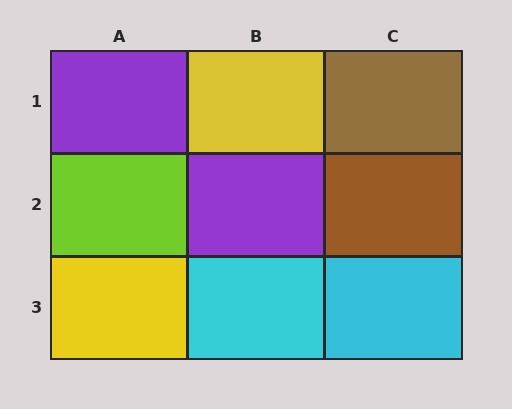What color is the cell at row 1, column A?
Purple.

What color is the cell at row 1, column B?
Yellow.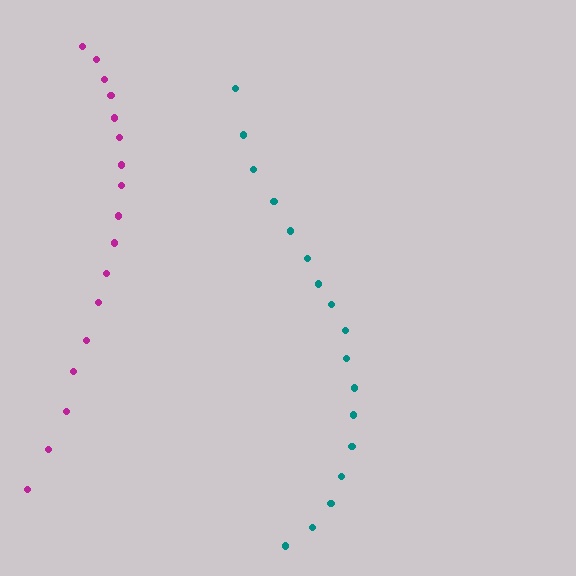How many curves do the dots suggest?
There are 2 distinct paths.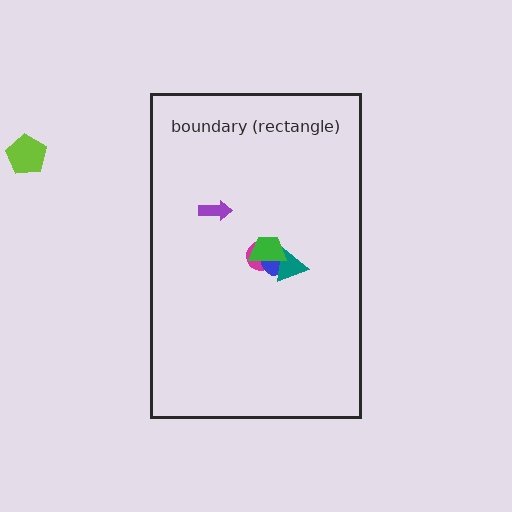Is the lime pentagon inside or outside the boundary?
Outside.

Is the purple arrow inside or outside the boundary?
Inside.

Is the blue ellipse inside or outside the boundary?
Inside.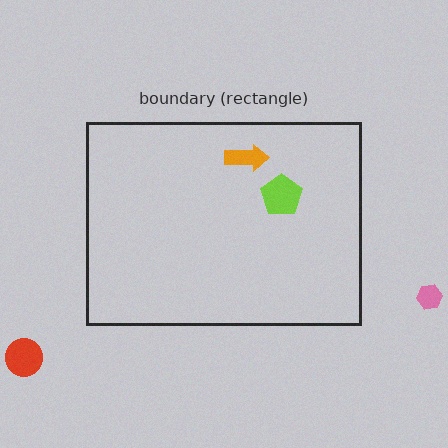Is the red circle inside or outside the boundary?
Outside.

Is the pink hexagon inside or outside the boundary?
Outside.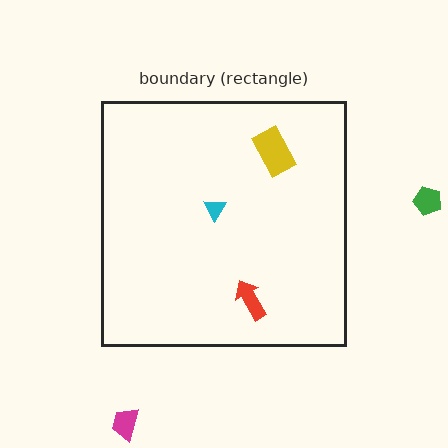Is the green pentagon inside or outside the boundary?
Outside.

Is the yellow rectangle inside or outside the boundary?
Inside.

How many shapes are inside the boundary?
3 inside, 2 outside.